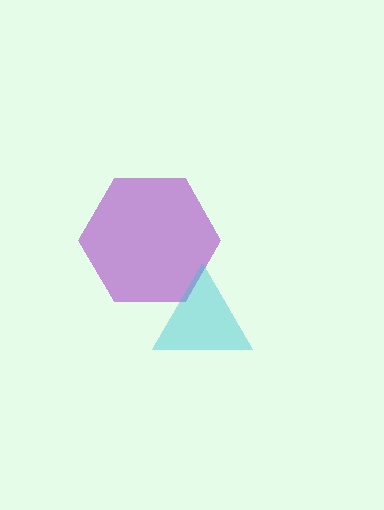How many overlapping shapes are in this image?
There are 2 overlapping shapes in the image.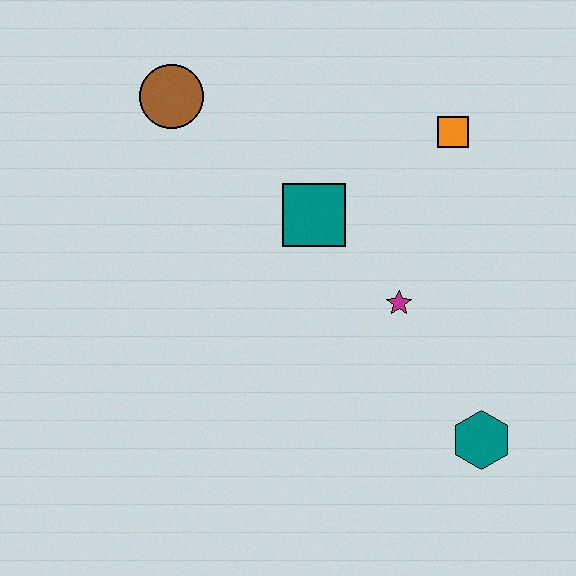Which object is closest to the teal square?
The magenta star is closest to the teal square.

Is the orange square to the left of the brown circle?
No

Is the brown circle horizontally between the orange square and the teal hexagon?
No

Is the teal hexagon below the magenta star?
Yes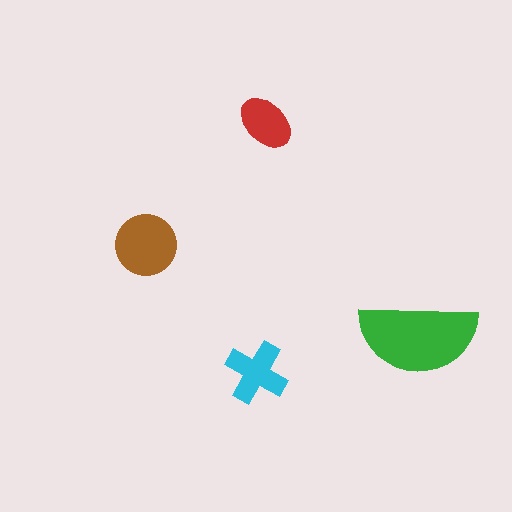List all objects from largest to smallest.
The green semicircle, the brown circle, the cyan cross, the red ellipse.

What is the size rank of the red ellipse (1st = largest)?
4th.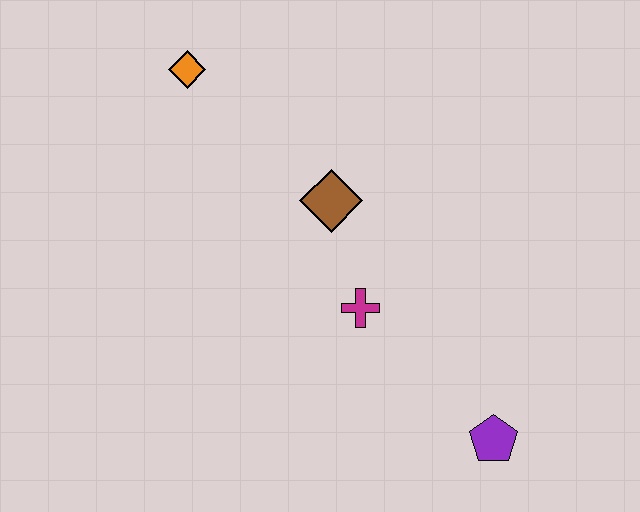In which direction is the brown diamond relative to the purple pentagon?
The brown diamond is above the purple pentagon.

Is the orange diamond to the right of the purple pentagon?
No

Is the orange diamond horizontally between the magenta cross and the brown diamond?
No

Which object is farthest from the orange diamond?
The purple pentagon is farthest from the orange diamond.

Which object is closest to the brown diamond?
The magenta cross is closest to the brown diamond.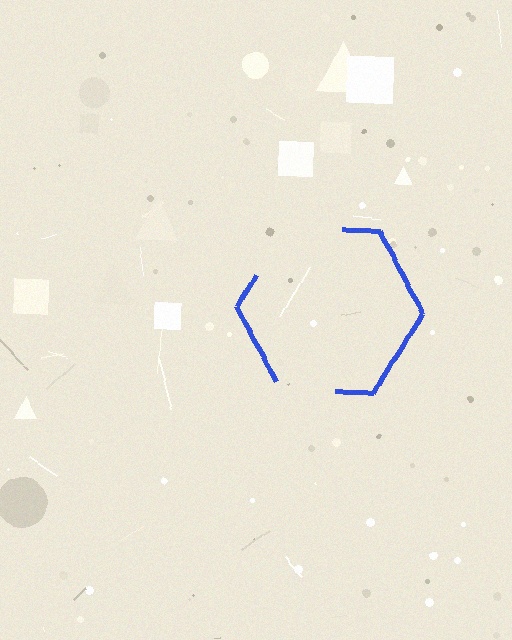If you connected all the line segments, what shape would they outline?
They would outline a hexagon.